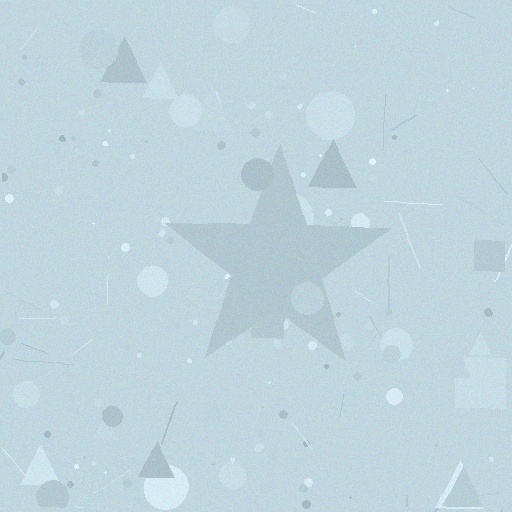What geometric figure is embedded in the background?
A star is embedded in the background.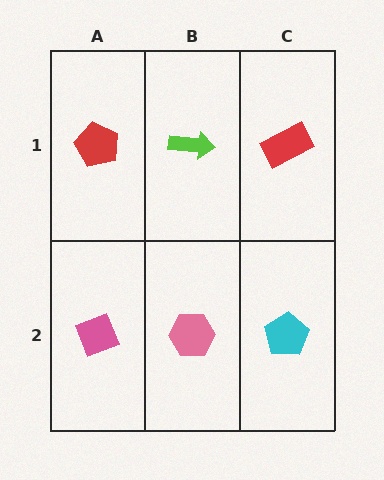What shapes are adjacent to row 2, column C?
A red rectangle (row 1, column C), a pink hexagon (row 2, column B).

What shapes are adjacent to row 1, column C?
A cyan pentagon (row 2, column C), a lime arrow (row 1, column B).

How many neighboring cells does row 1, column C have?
2.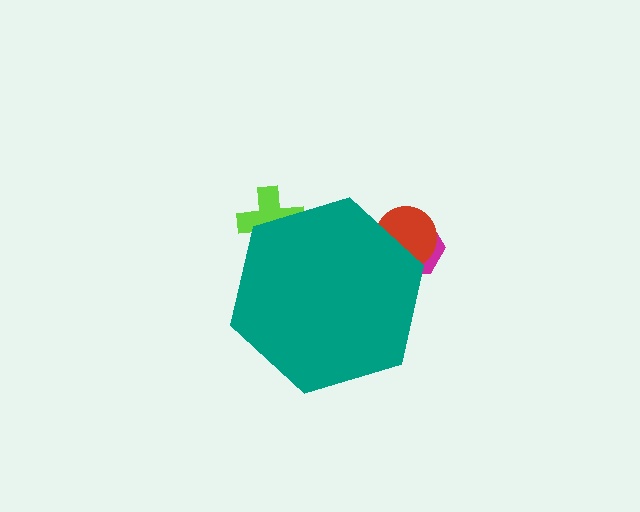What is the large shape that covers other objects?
A teal hexagon.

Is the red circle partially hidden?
Yes, the red circle is partially hidden behind the teal hexagon.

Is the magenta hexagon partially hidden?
Yes, the magenta hexagon is partially hidden behind the teal hexagon.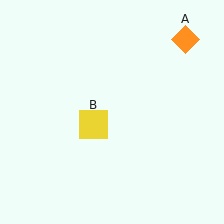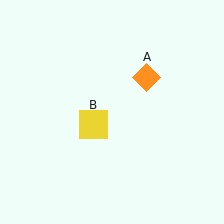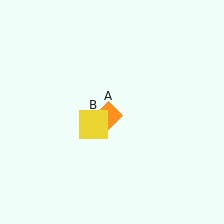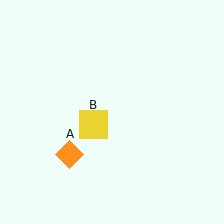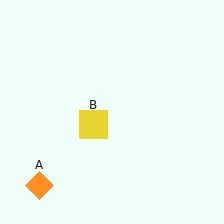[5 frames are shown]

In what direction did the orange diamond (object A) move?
The orange diamond (object A) moved down and to the left.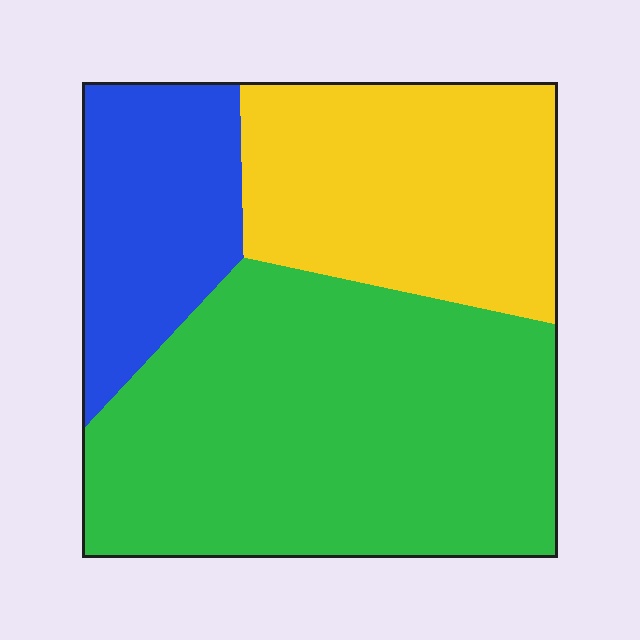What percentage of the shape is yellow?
Yellow takes up between a quarter and a half of the shape.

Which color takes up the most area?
Green, at roughly 50%.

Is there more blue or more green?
Green.